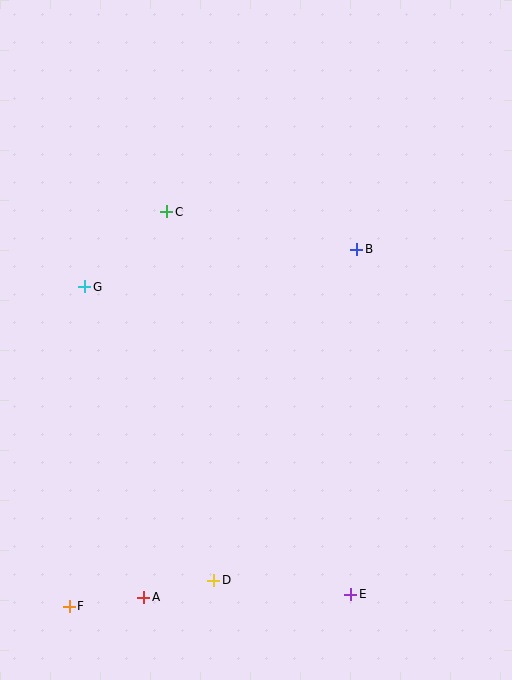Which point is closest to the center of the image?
Point B at (357, 250) is closest to the center.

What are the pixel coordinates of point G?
Point G is at (85, 287).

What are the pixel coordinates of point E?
Point E is at (351, 594).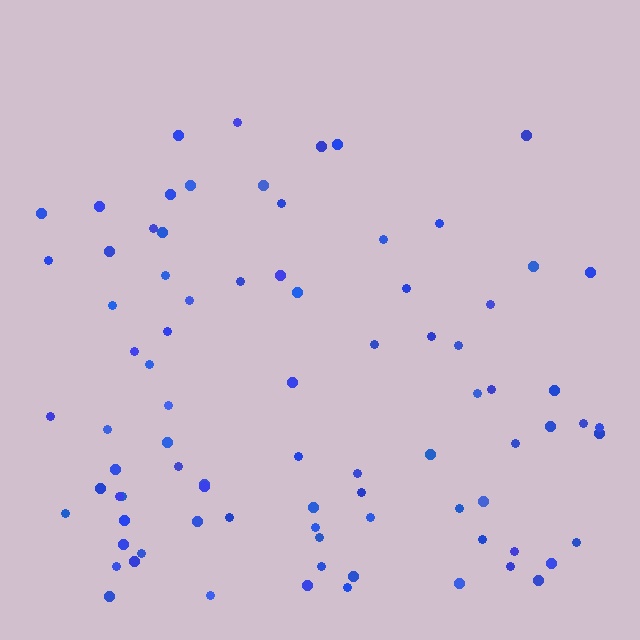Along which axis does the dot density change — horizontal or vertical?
Vertical.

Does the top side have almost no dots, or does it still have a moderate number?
Still a moderate number, just noticeably fewer than the bottom.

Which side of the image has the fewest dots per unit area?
The top.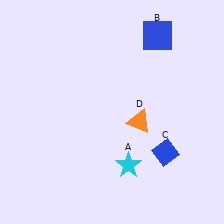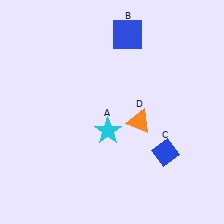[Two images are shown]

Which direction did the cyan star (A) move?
The cyan star (A) moved up.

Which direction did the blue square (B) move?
The blue square (B) moved left.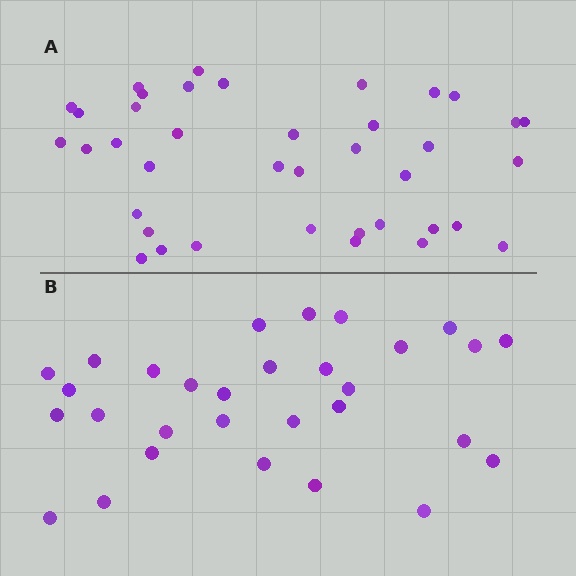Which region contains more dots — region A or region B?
Region A (the top region) has more dots.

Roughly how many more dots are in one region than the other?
Region A has roughly 8 or so more dots than region B.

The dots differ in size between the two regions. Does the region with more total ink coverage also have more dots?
No. Region B has more total ink coverage because its dots are larger, but region A actually contains more individual dots. Total area can be misleading — the number of items is what matters here.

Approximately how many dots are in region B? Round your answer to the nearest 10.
About 30 dots.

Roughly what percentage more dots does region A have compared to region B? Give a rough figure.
About 30% more.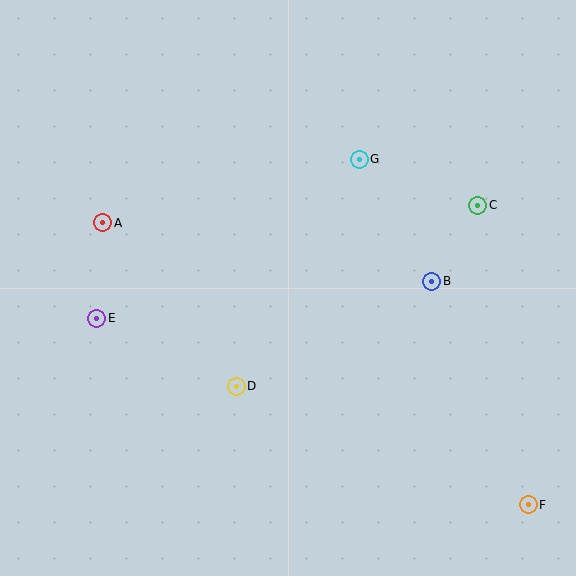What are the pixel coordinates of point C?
Point C is at (478, 205).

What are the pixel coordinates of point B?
Point B is at (432, 281).